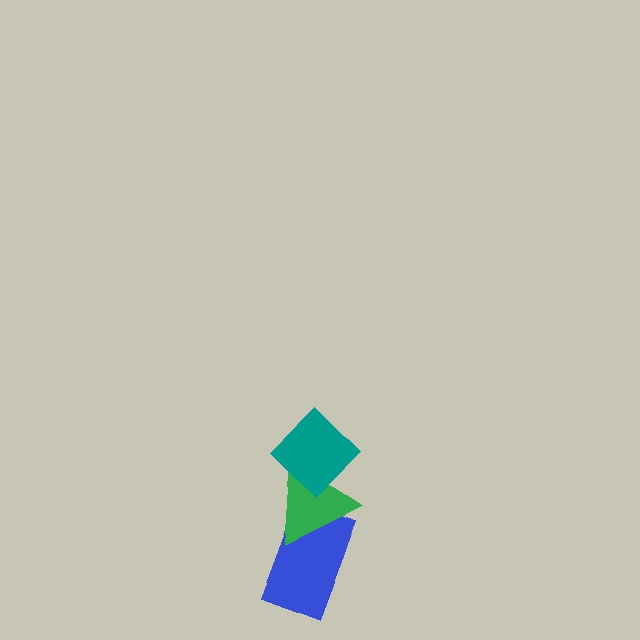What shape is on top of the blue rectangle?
The green triangle is on top of the blue rectangle.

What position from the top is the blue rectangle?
The blue rectangle is 3rd from the top.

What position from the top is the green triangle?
The green triangle is 2nd from the top.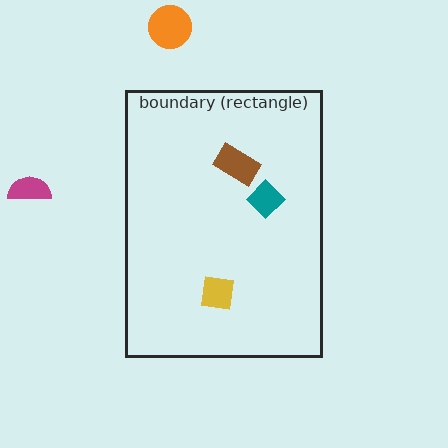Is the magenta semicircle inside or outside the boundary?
Outside.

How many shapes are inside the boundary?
3 inside, 2 outside.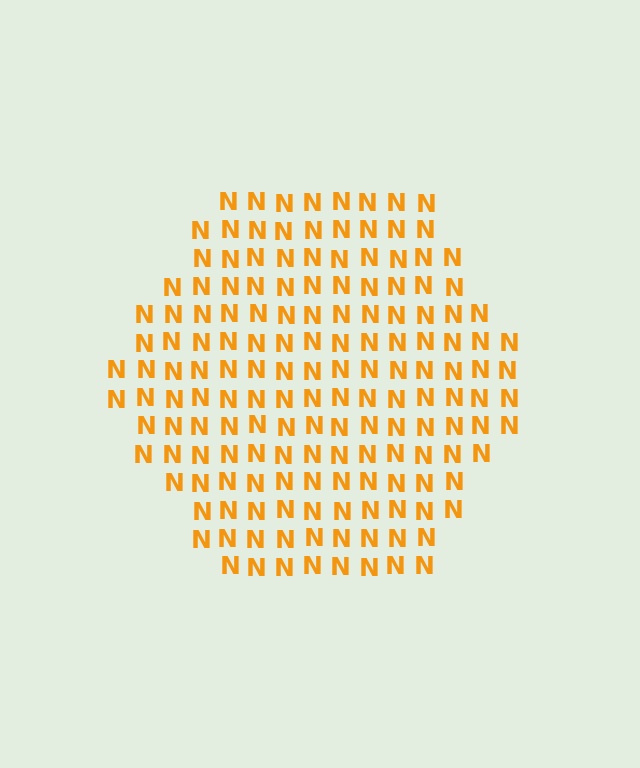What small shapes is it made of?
It is made of small letter N's.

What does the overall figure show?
The overall figure shows a hexagon.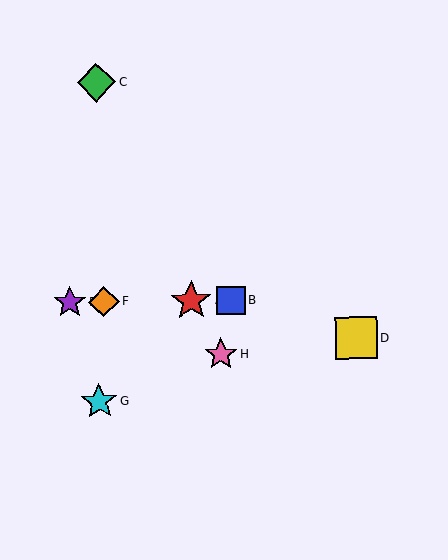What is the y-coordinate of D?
Object D is at y≈338.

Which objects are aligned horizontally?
Objects A, B, E, F are aligned horizontally.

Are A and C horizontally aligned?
No, A is at y≈301 and C is at y≈82.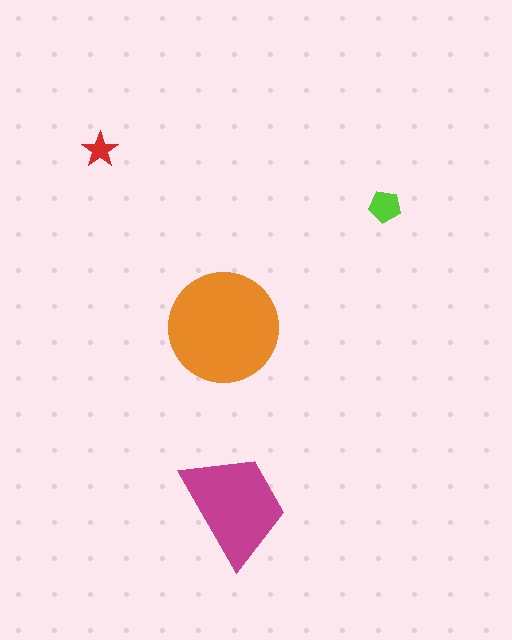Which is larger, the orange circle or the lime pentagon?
The orange circle.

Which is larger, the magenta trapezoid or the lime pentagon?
The magenta trapezoid.